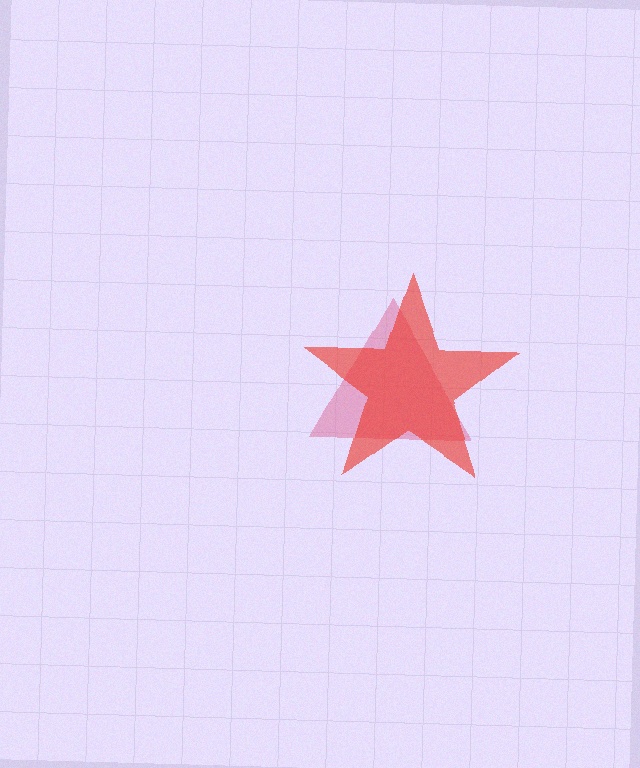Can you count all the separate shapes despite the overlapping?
Yes, there are 2 separate shapes.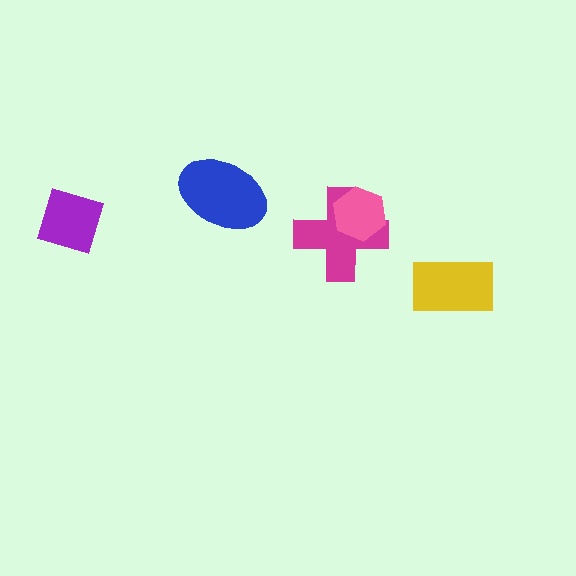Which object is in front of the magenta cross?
The pink hexagon is in front of the magenta cross.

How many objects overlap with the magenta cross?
1 object overlaps with the magenta cross.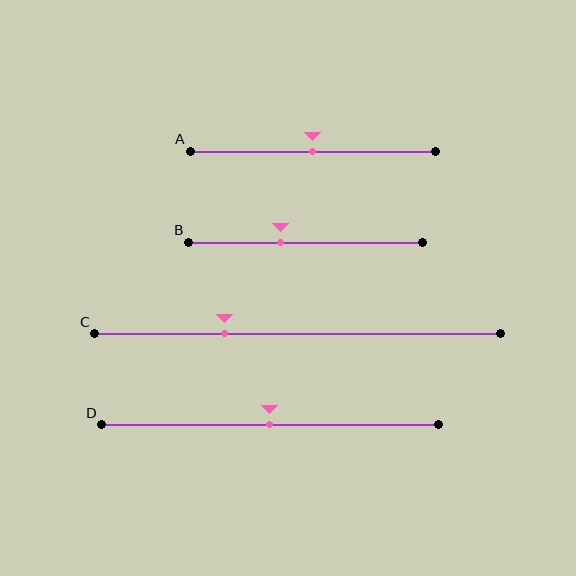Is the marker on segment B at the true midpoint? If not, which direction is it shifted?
No, the marker on segment B is shifted to the left by about 11% of the segment length.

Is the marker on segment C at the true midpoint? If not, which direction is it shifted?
No, the marker on segment C is shifted to the left by about 18% of the segment length.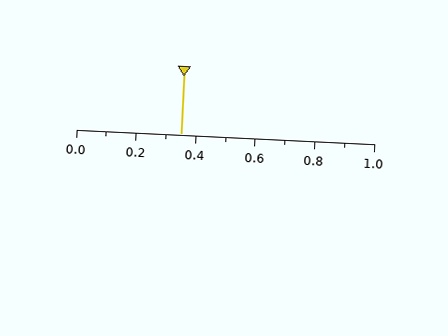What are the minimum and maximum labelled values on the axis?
The axis runs from 0.0 to 1.0.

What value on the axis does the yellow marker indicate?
The marker indicates approximately 0.35.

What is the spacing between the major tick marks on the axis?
The major ticks are spaced 0.2 apart.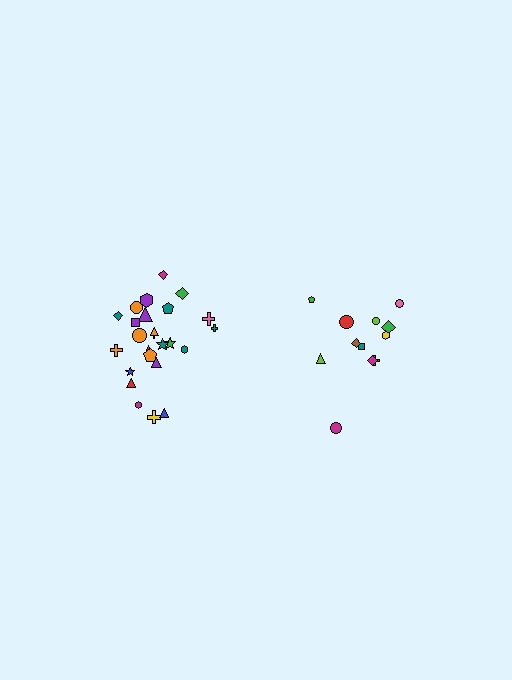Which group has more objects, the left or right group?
The left group.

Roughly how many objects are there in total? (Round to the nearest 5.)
Roughly 35 objects in total.